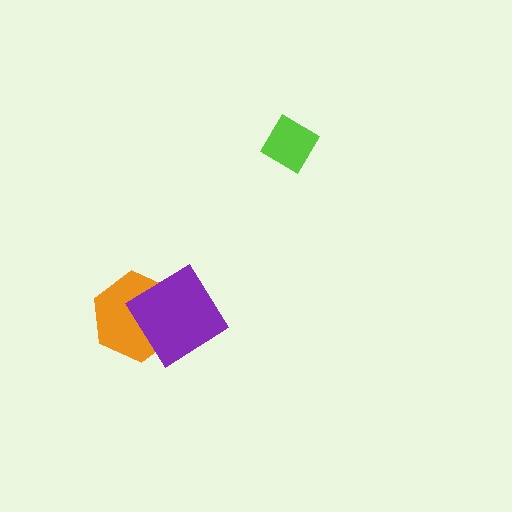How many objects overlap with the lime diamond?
0 objects overlap with the lime diamond.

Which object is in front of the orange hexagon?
The purple diamond is in front of the orange hexagon.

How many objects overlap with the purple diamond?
1 object overlaps with the purple diamond.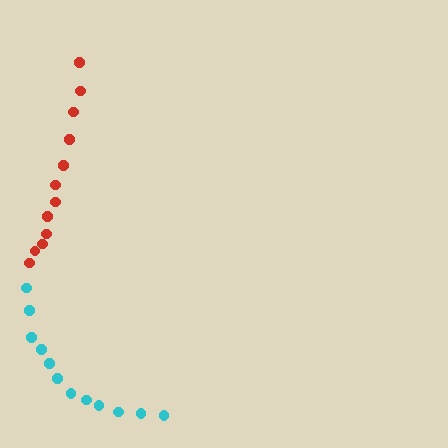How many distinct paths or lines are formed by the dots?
There are 2 distinct paths.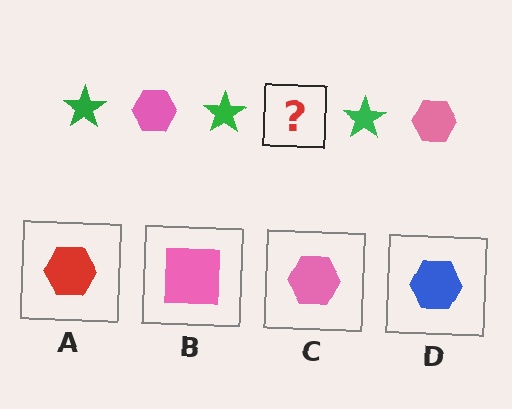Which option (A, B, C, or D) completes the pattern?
C.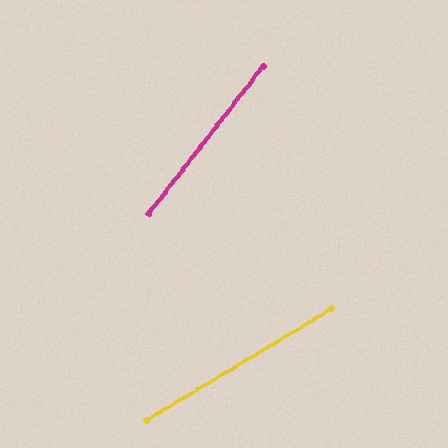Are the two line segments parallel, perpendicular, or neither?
Neither parallel nor perpendicular — they differ by about 21°.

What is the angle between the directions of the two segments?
Approximately 21 degrees.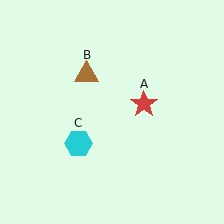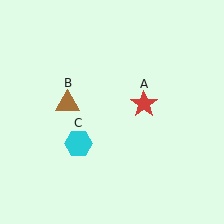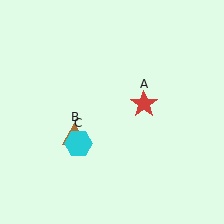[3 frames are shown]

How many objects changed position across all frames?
1 object changed position: brown triangle (object B).